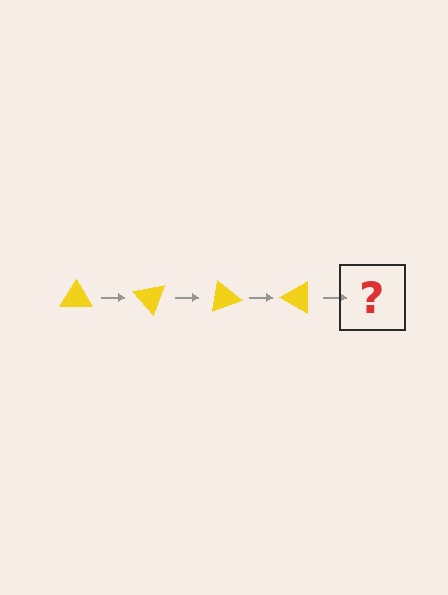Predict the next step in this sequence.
The next step is a yellow triangle rotated 200 degrees.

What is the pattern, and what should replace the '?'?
The pattern is that the triangle rotates 50 degrees each step. The '?' should be a yellow triangle rotated 200 degrees.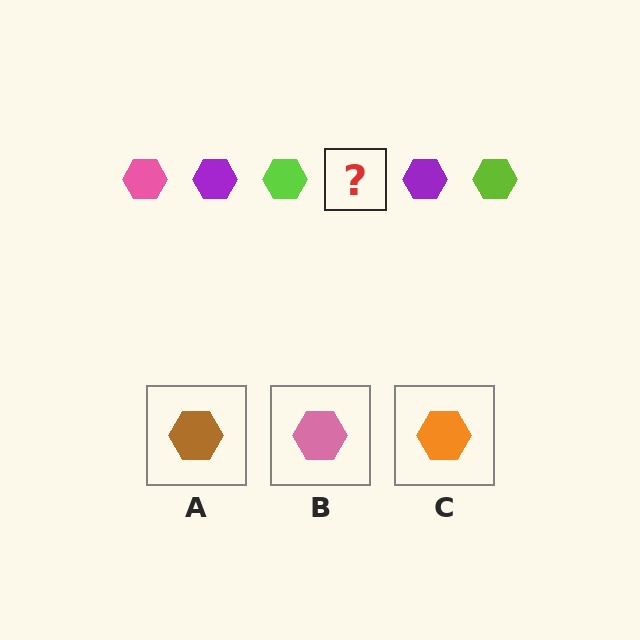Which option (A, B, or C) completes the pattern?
B.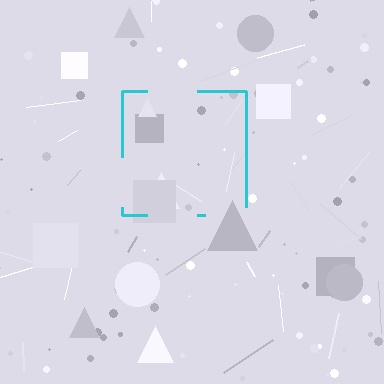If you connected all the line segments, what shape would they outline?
They would outline a square.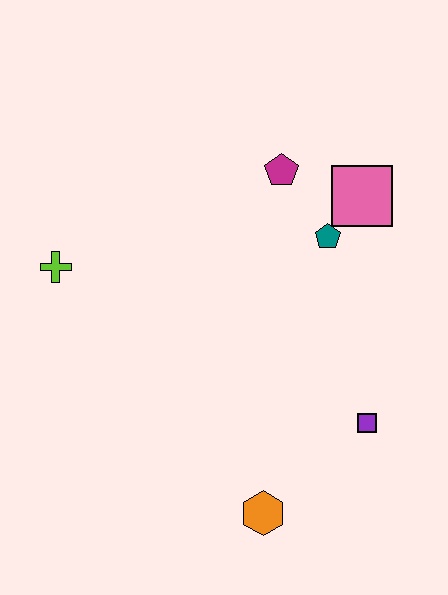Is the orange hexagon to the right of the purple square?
No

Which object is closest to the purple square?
The orange hexagon is closest to the purple square.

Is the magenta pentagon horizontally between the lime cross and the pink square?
Yes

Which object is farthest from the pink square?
The orange hexagon is farthest from the pink square.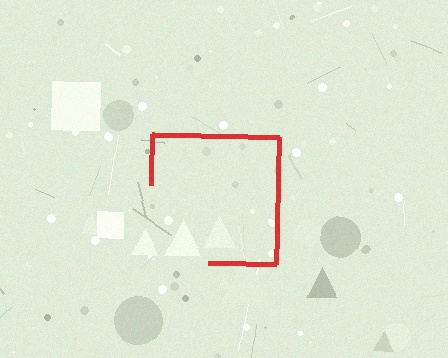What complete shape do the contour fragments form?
The contour fragments form a square.